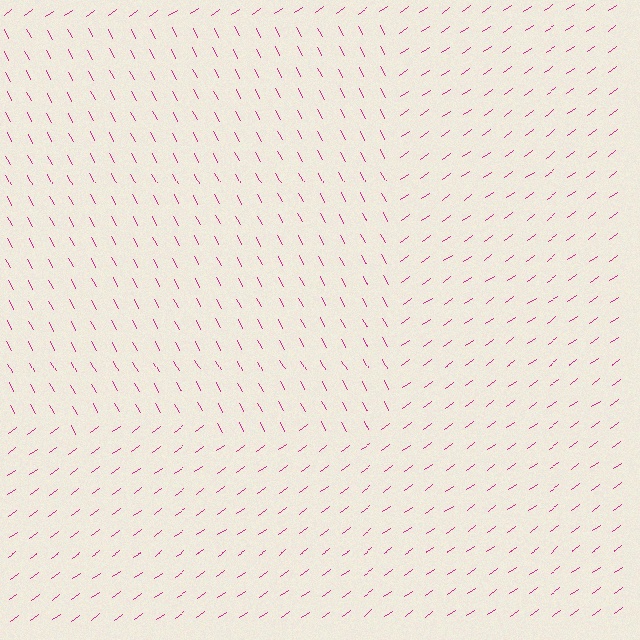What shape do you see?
I see a rectangle.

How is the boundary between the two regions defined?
The boundary is defined purely by a change in line orientation (approximately 82 degrees difference). All lines are the same color and thickness.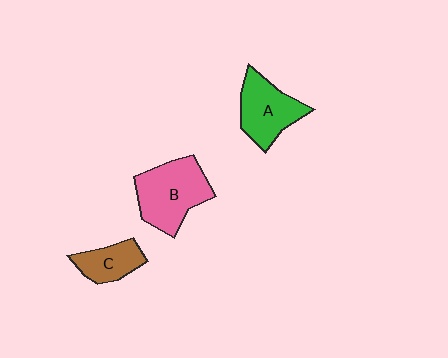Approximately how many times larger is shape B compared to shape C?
Approximately 1.9 times.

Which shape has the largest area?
Shape B (pink).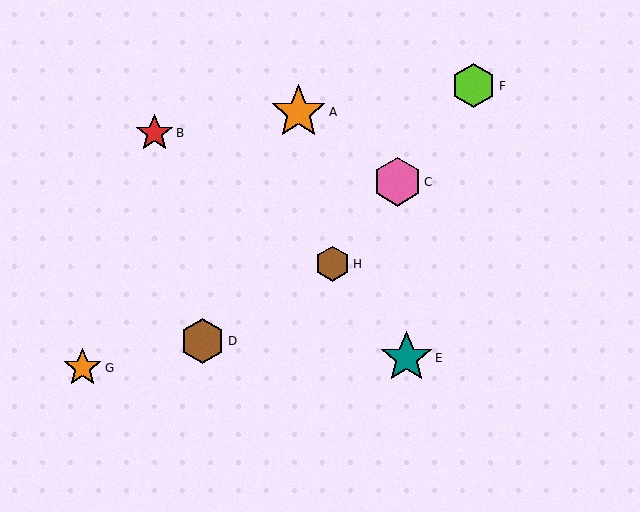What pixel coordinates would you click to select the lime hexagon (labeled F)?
Click at (474, 86) to select the lime hexagon F.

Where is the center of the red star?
The center of the red star is at (154, 133).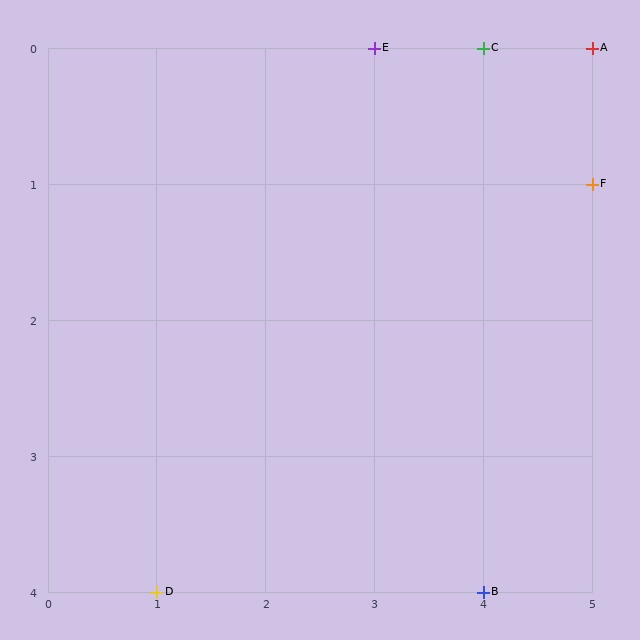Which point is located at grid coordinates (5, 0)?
Point A is at (5, 0).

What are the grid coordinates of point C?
Point C is at grid coordinates (4, 0).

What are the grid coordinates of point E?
Point E is at grid coordinates (3, 0).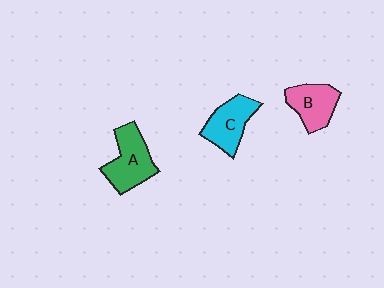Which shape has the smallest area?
Shape B (pink).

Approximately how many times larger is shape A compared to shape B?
Approximately 1.2 times.